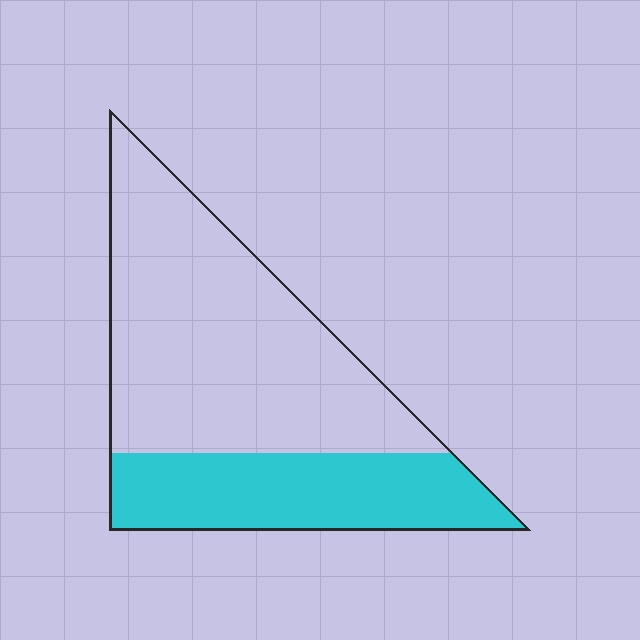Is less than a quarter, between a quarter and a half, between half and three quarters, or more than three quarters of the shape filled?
Between a quarter and a half.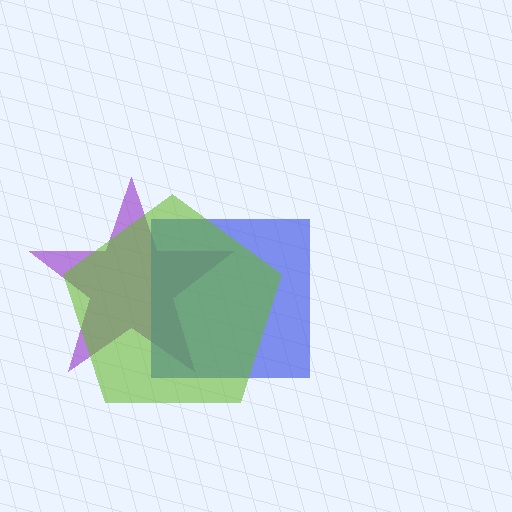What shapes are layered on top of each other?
The layered shapes are: a purple star, a blue square, a lime pentagon.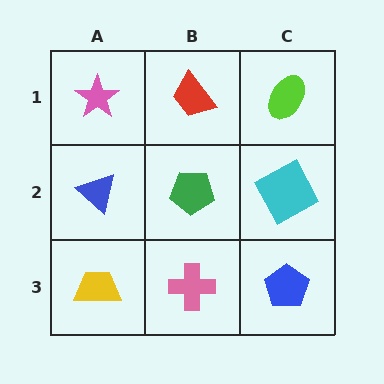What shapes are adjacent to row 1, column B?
A green pentagon (row 2, column B), a pink star (row 1, column A), a lime ellipse (row 1, column C).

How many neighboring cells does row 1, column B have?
3.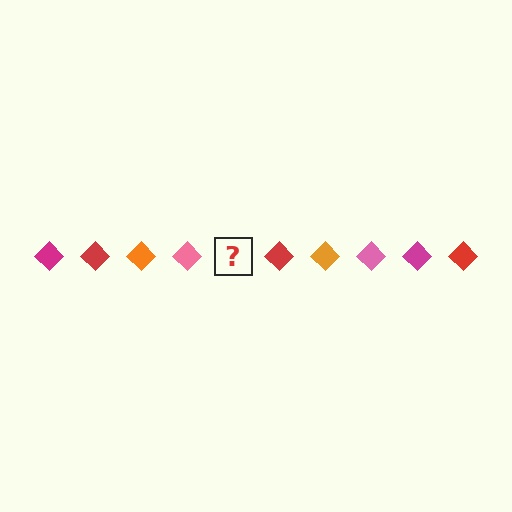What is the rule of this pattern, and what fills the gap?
The rule is that the pattern cycles through magenta, red, orange, pink diamonds. The gap should be filled with a magenta diamond.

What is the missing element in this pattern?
The missing element is a magenta diamond.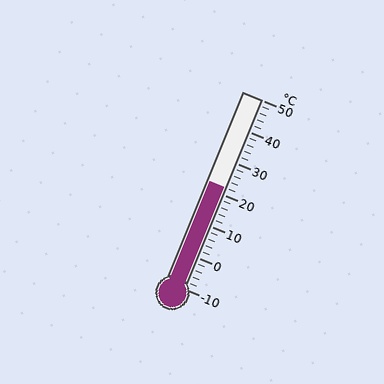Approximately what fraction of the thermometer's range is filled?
The thermometer is filled to approximately 55% of its range.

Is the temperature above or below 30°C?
The temperature is below 30°C.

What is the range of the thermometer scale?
The thermometer scale ranges from -10°C to 50°C.